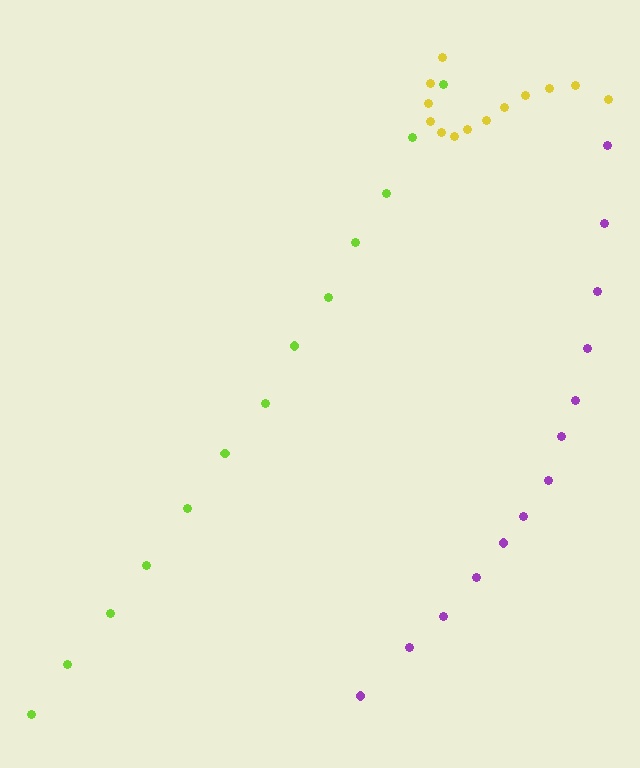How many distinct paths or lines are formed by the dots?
There are 3 distinct paths.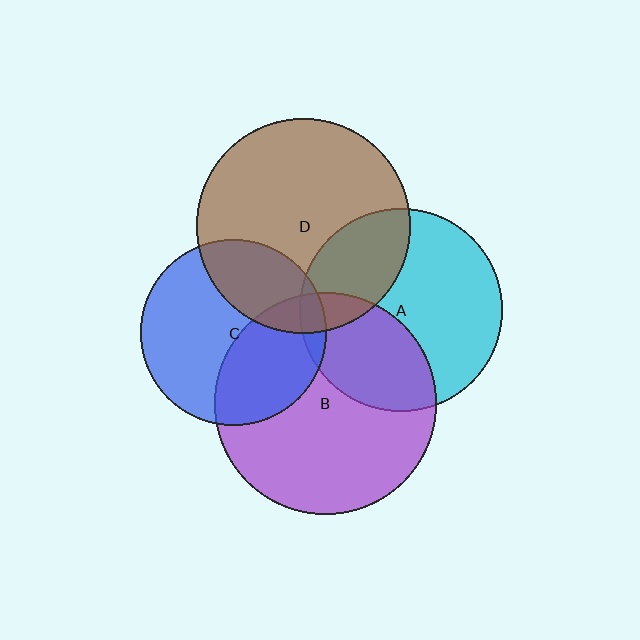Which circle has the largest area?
Circle B (purple).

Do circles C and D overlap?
Yes.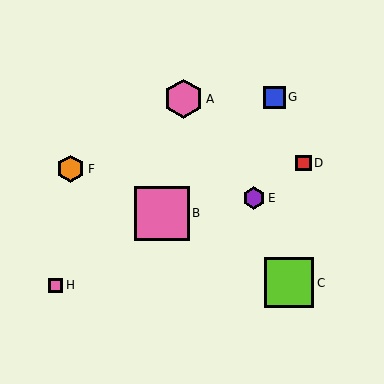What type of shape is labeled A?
Shape A is a pink hexagon.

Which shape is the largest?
The pink square (labeled B) is the largest.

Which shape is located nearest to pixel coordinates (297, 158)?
The red square (labeled D) at (304, 163) is nearest to that location.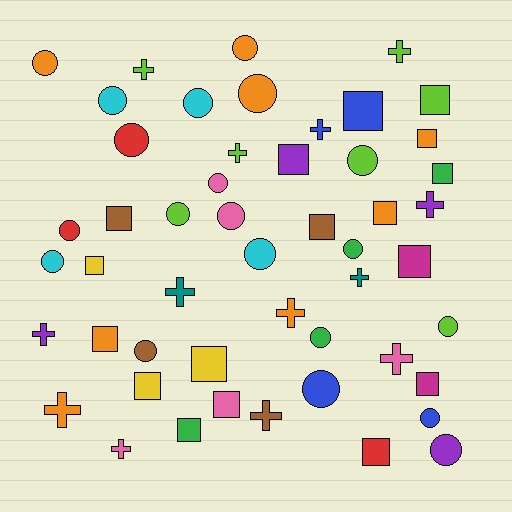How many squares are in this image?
There are 17 squares.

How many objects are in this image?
There are 50 objects.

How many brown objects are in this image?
There are 4 brown objects.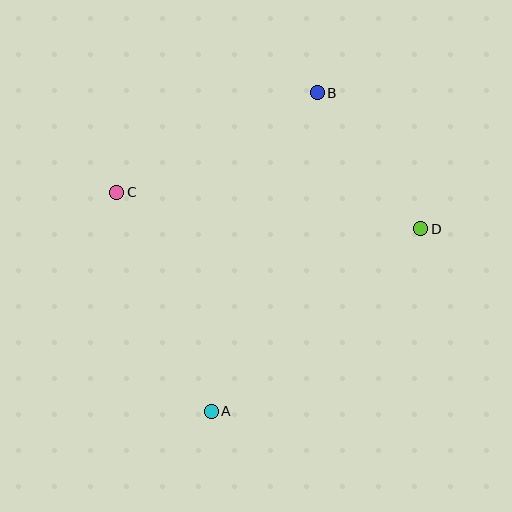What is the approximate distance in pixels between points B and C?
The distance between B and C is approximately 224 pixels.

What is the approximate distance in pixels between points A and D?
The distance between A and D is approximately 278 pixels.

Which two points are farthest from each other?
Points A and B are farthest from each other.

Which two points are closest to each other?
Points B and D are closest to each other.